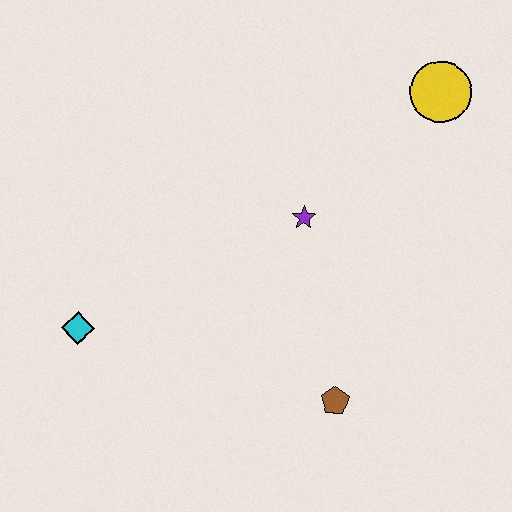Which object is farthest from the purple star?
The cyan diamond is farthest from the purple star.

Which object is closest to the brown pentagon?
The purple star is closest to the brown pentagon.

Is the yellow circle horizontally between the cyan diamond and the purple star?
No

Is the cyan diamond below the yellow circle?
Yes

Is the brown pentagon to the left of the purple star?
No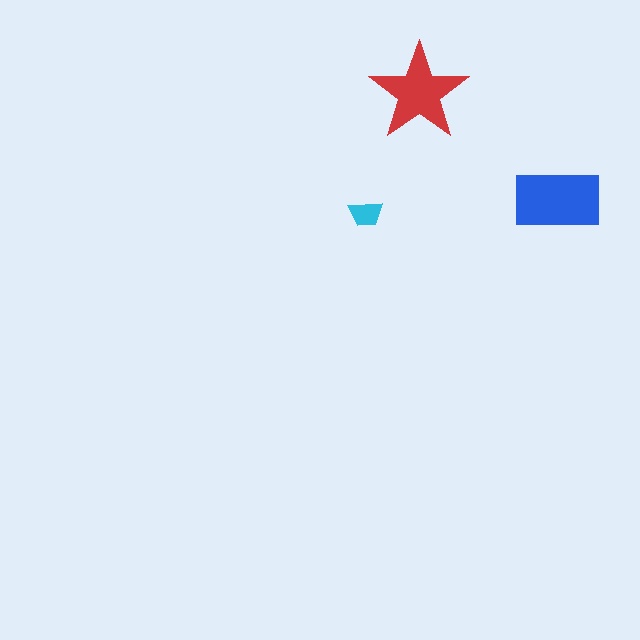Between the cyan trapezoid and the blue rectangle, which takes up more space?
The blue rectangle.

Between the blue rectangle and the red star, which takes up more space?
The blue rectangle.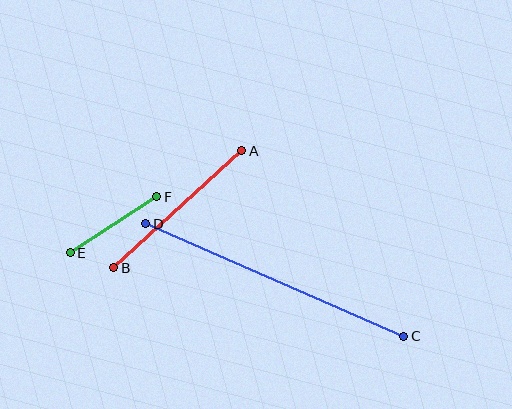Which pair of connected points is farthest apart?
Points C and D are farthest apart.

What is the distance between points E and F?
The distance is approximately 103 pixels.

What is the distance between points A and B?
The distance is approximately 173 pixels.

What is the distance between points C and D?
The distance is approximately 281 pixels.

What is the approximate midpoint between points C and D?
The midpoint is at approximately (275, 280) pixels.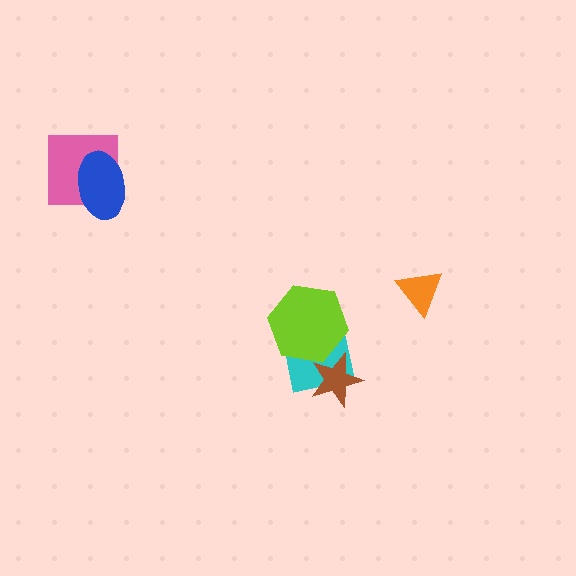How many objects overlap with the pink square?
1 object overlaps with the pink square.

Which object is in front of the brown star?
The lime hexagon is in front of the brown star.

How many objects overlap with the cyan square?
2 objects overlap with the cyan square.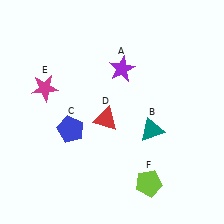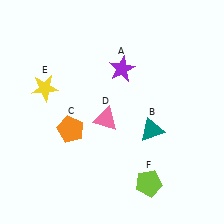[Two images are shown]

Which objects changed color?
C changed from blue to orange. D changed from red to pink. E changed from magenta to yellow.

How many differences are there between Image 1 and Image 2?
There are 3 differences between the two images.